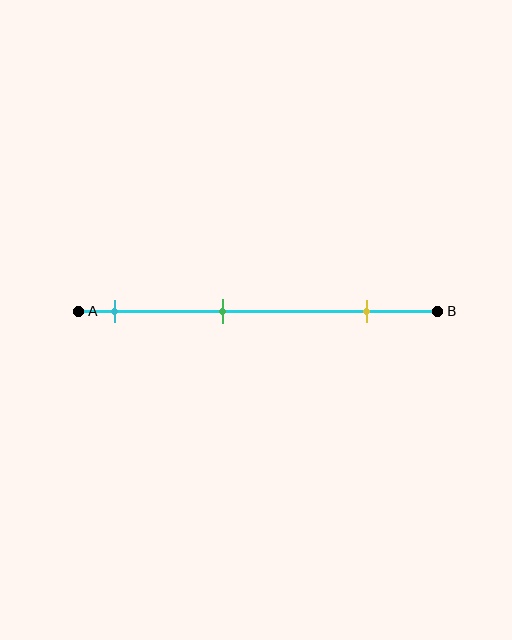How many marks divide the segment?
There are 3 marks dividing the segment.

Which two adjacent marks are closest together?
The cyan and green marks are the closest adjacent pair.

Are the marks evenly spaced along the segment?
Yes, the marks are approximately evenly spaced.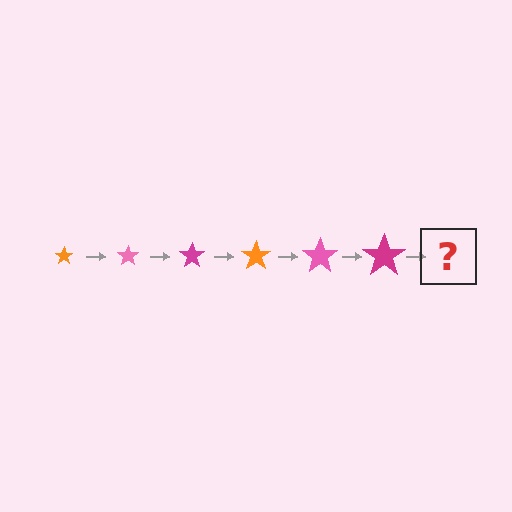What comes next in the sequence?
The next element should be an orange star, larger than the previous one.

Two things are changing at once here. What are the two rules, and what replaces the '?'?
The two rules are that the star grows larger each step and the color cycles through orange, pink, and magenta. The '?' should be an orange star, larger than the previous one.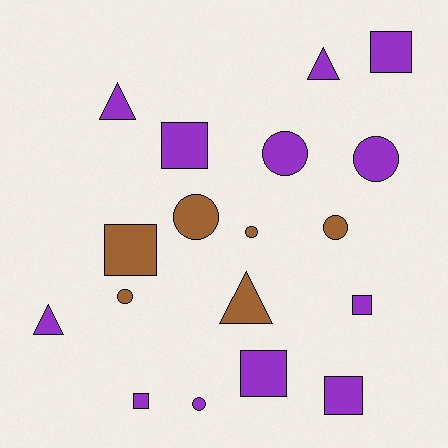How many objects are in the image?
There are 18 objects.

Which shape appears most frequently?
Circle, with 7 objects.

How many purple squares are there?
There are 6 purple squares.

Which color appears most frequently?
Purple, with 12 objects.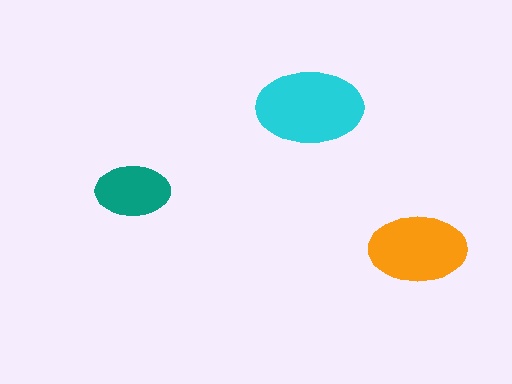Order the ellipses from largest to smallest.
the cyan one, the orange one, the teal one.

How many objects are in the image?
There are 3 objects in the image.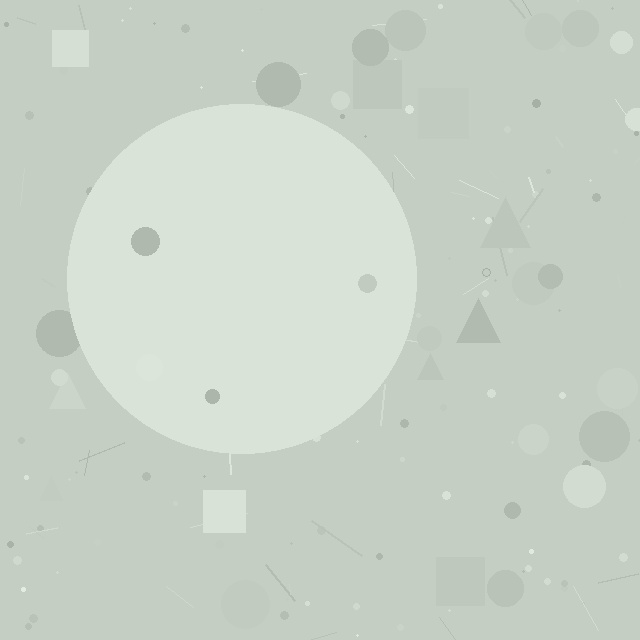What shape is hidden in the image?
A circle is hidden in the image.